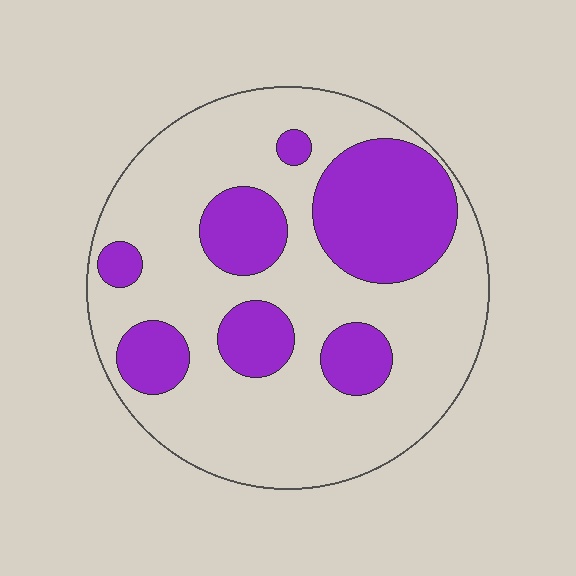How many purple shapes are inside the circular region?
7.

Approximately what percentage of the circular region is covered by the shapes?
Approximately 30%.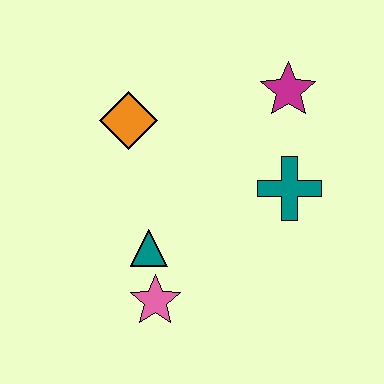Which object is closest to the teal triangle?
The pink star is closest to the teal triangle.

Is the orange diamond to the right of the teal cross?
No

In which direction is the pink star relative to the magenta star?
The pink star is below the magenta star.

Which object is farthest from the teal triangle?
The magenta star is farthest from the teal triangle.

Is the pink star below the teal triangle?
Yes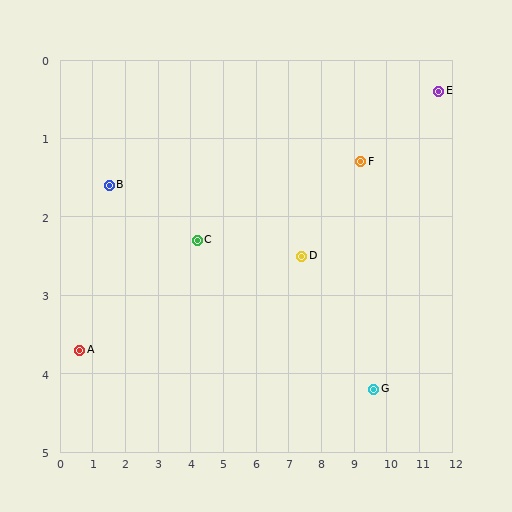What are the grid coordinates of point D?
Point D is at approximately (7.4, 2.5).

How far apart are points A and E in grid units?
Points A and E are about 11.5 grid units apart.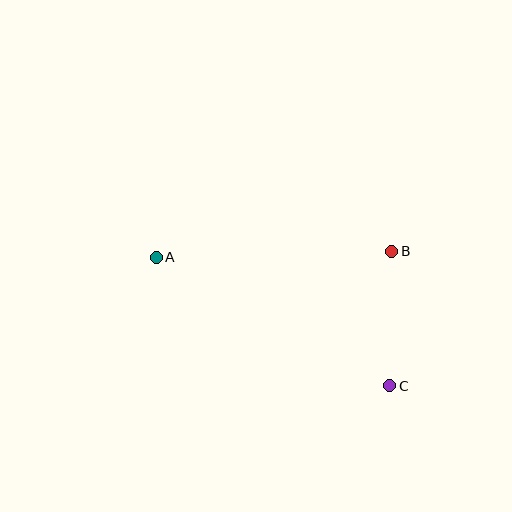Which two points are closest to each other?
Points B and C are closest to each other.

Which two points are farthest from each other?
Points A and C are farthest from each other.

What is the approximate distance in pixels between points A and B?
The distance between A and B is approximately 236 pixels.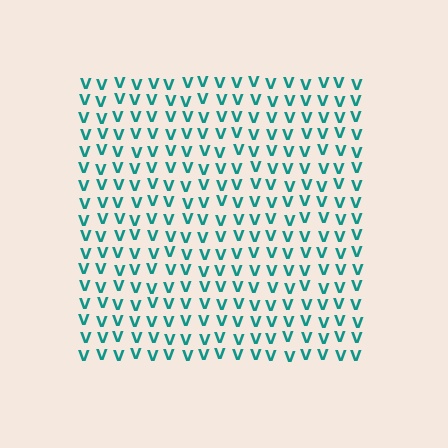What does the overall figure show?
The overall figure shows a square.